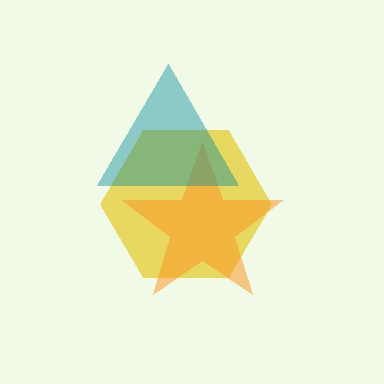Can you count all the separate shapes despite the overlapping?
Yes, there are 3 separate shapes.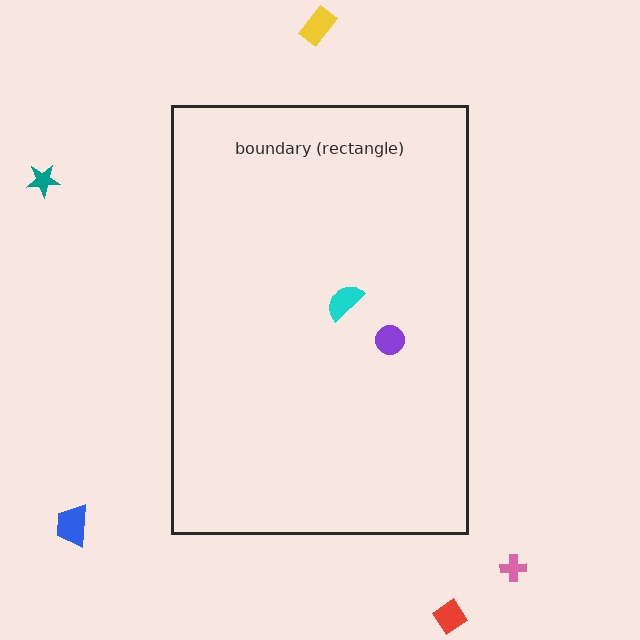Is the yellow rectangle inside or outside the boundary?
Outside.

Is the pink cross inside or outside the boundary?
Outside.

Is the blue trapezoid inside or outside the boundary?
Outside.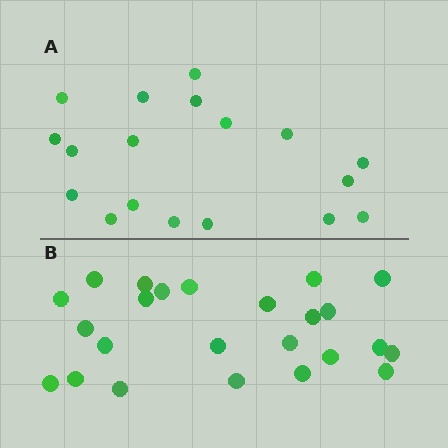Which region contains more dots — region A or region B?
Region B (the bottom region) has more dots.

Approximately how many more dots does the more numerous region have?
Region B has about 6 more dots than region A.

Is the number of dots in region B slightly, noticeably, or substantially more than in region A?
Region B has noticeably more, but not dramatically so. The ratio is roughly 1.3 to 1.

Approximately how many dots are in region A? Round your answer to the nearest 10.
About 20 dots. (The exact count is 18, which rounds to 20.)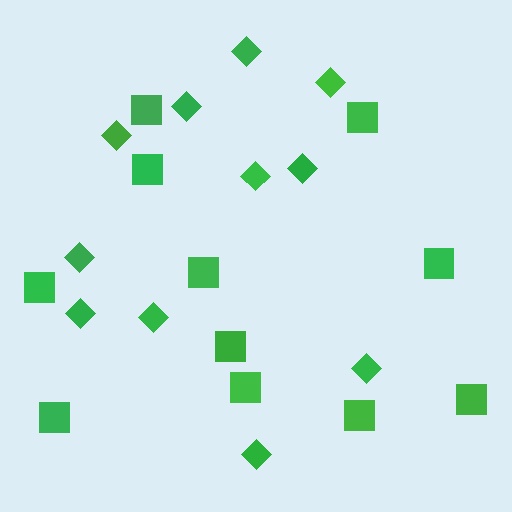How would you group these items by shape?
There are 2 groups: one group of squares (11) and one group of diamonds (11).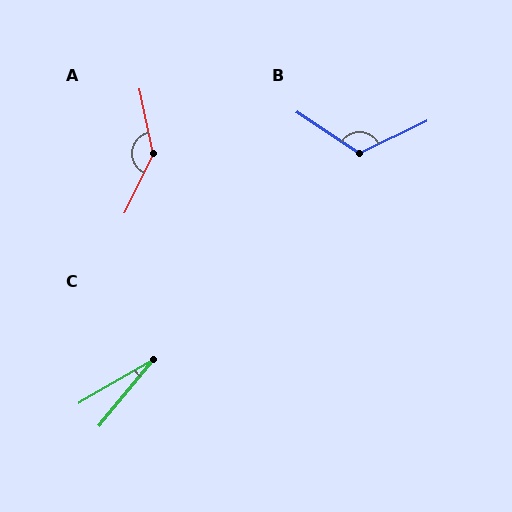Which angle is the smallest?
C, at approximately 21 degrees.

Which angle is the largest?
A, at approximately 142 degrees.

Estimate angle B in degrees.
Approximately 120 degrees.